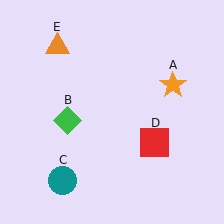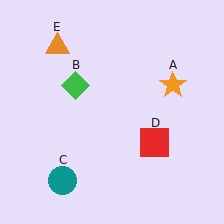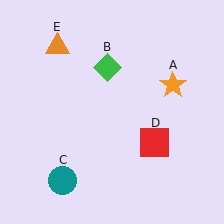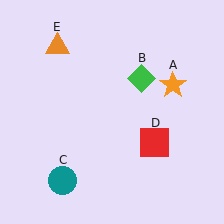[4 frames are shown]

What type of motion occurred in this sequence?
The green diamond (object B) rotated clockwise around the center of the scene.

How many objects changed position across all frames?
1 object changed position: green diamond (object B).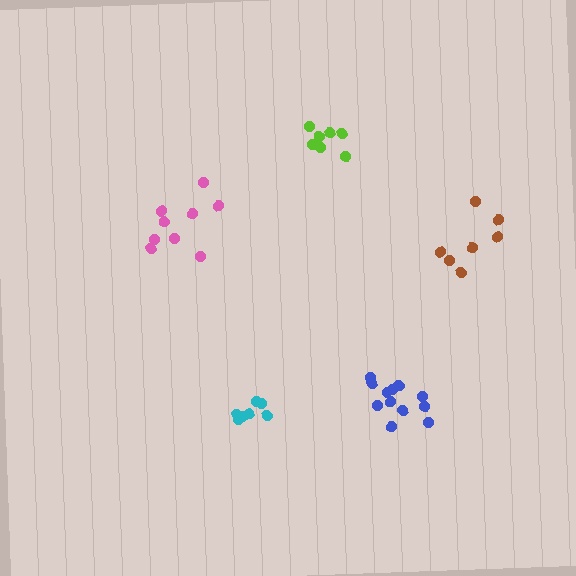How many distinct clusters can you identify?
There are 5 distinct clusters.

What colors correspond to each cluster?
The clusters are colored: pink, lime, blue, cyan, brown.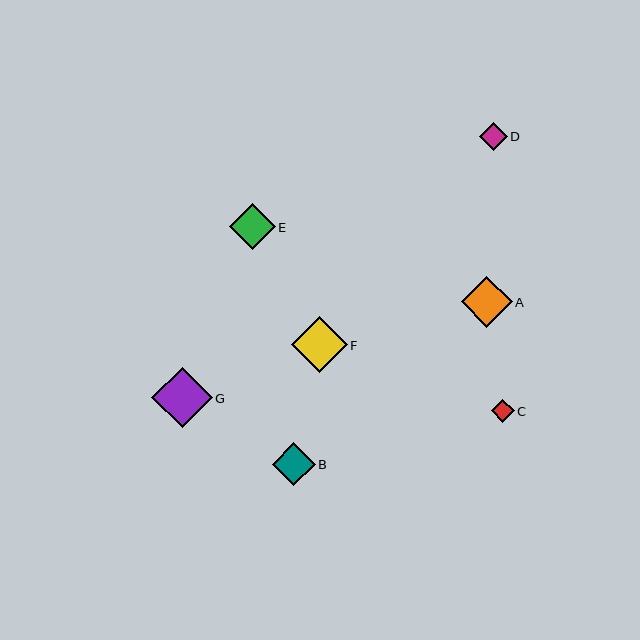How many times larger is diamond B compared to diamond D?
Diamond B is approximately 1.5 times the size of diamond D.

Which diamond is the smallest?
Diamond C is the smallest with a size of approximately 23 pixels.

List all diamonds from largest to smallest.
From largest to smallest: G, F, A, E, B, D, C.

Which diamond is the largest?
Diamond G is the largest with a size of approximately 60 pixels.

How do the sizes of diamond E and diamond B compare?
Diamond E and diamond B are approximately the same size.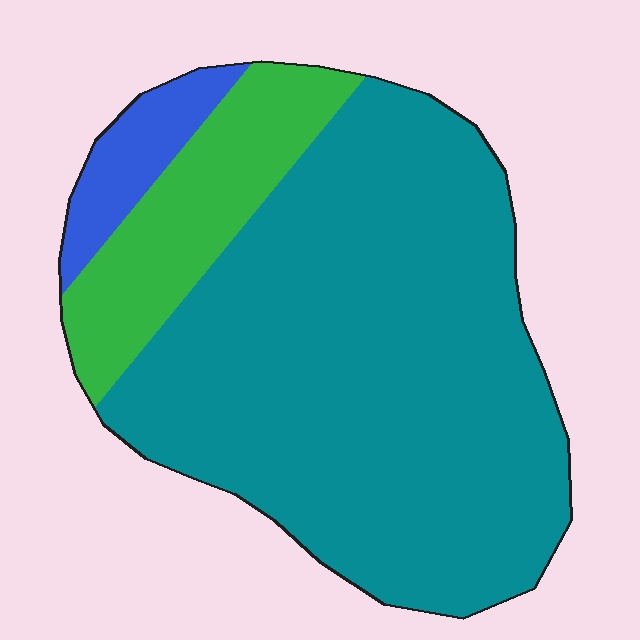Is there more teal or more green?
Teal.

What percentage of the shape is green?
Green takes up about one sixth (1/6) of the shape.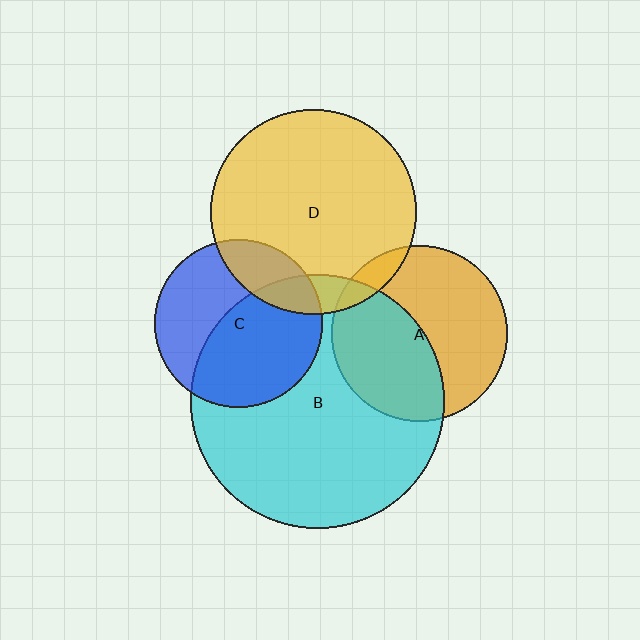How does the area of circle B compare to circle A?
Approximately 2.1 times.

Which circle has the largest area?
Circle B (cyan).